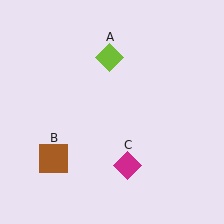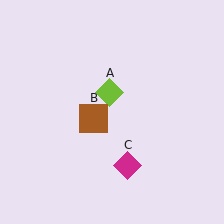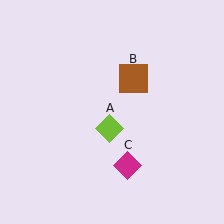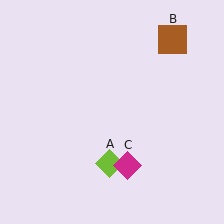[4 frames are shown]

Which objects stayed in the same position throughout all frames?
Magenta diamond (object C) remained stationary.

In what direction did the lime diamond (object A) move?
The lime diamond (object A) moved down.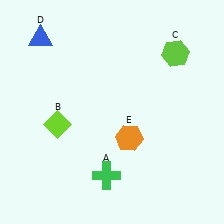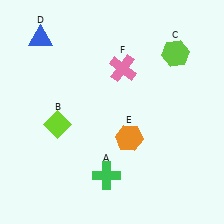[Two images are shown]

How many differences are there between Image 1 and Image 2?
There is 1 difference between the two images.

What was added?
A pink cross (F) was added in Image 2.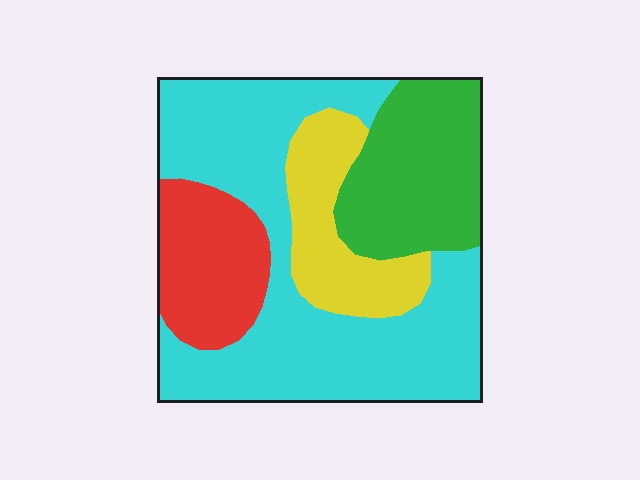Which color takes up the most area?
Cyan, at roughly 50%.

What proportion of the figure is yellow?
Yellow takes up less than a sixth of the figure.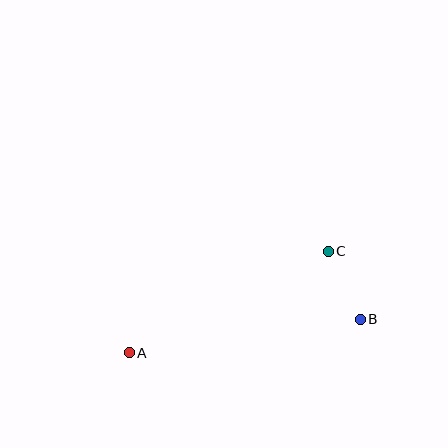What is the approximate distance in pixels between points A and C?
The distance between A and C is approximately 224 pixels.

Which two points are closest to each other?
Points B and C are closest to each other.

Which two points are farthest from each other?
Points A and B are farthest from each other.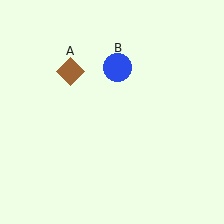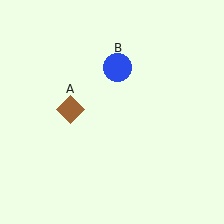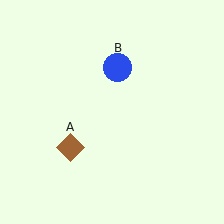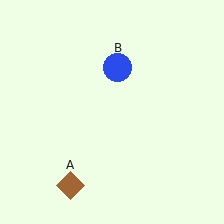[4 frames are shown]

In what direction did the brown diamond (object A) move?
The brown diamond (object A) moved down.